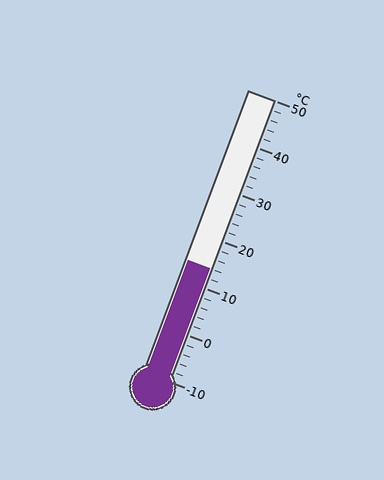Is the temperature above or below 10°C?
The temperature is above 10°C.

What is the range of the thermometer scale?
The thermometer scale ranges from -10°C to 50°C.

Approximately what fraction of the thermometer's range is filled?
The thermometer is filled to approximately 40% of its range.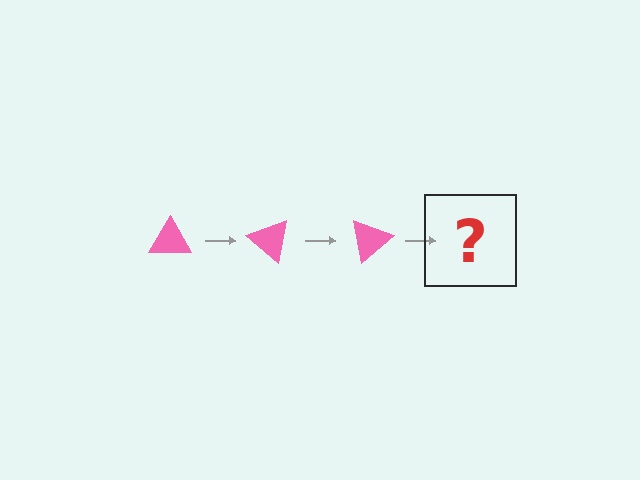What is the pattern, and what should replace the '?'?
The pattern is that the triangle rotates 40 degrees each step. The '?' should be a pink triangle rotated 120 degrees.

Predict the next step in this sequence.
The next step is a pink triangle rotated 120 degrees.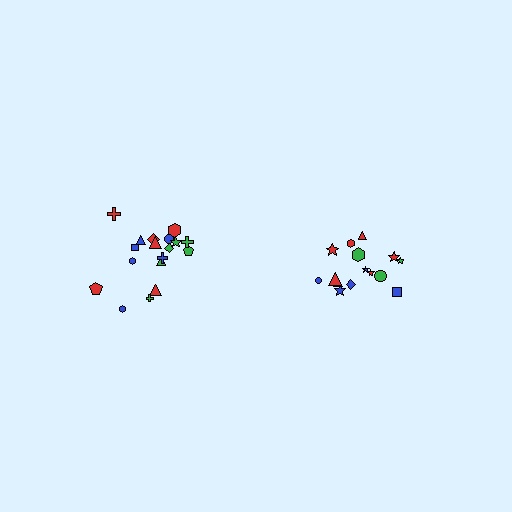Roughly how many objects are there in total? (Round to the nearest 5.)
Roughly 35 objects in total.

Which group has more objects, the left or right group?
The left group.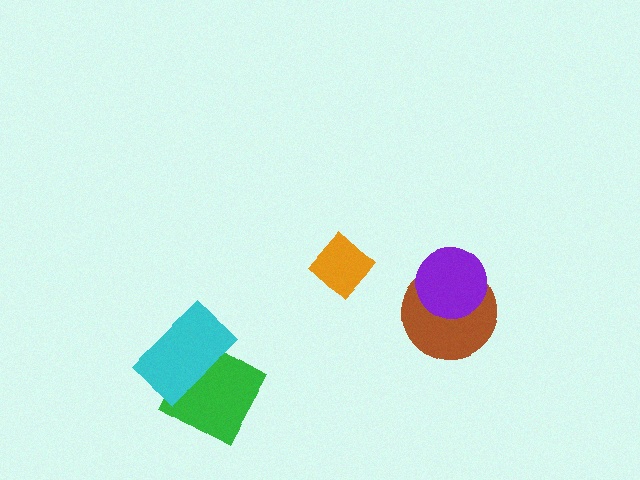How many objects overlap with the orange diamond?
0 objects overlap with the orange diamond.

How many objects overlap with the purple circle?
1 object overlaps with the purple circle.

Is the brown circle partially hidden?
Yes, it is partially covered by another shape.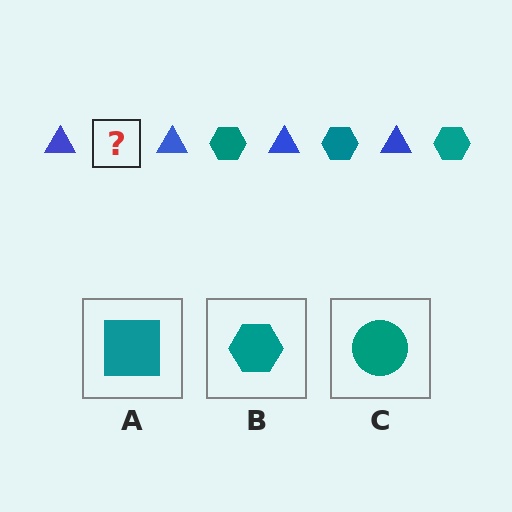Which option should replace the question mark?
Option B.